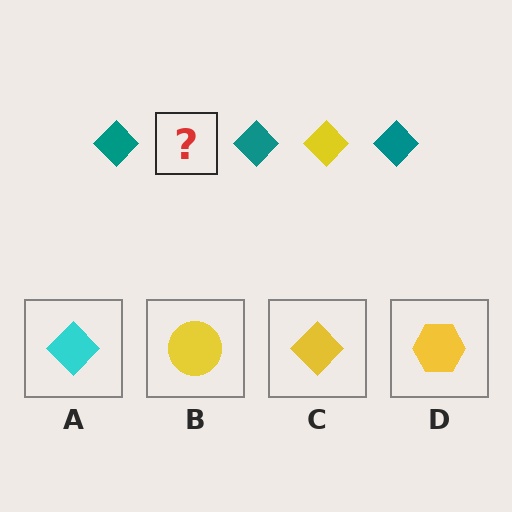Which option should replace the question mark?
Option C.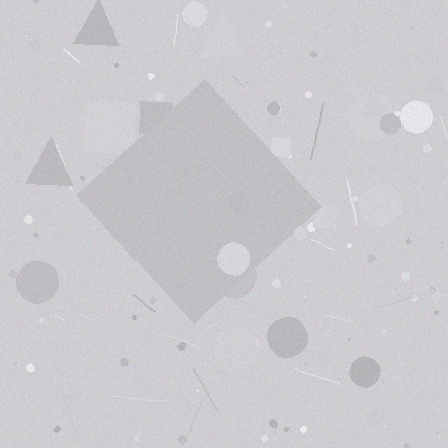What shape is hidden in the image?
A diamond is hidden in the image.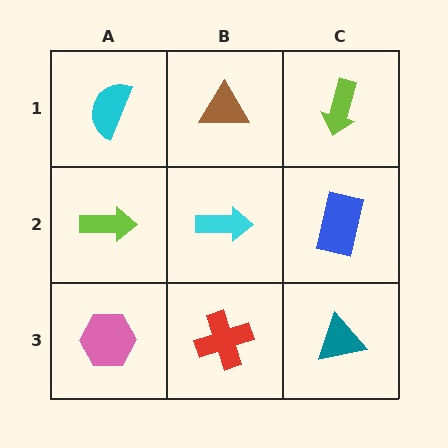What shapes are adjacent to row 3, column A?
A lime arrow (row 2, column A), a red cross (row 3, column B).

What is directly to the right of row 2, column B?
A blue rectangle.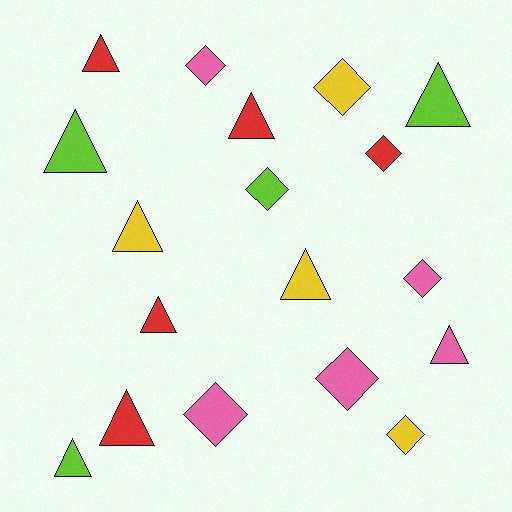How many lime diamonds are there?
There is 1 lime diamond.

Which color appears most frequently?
Pink, with 5 objects.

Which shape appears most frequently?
Triangle, with 10 objects.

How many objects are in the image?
There are 18 objects.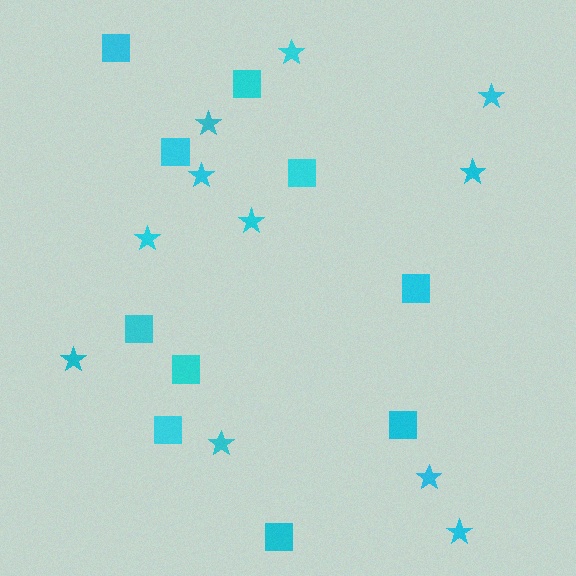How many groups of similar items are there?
There are 2 groups: one group of squares (10) and one group of stars (11).